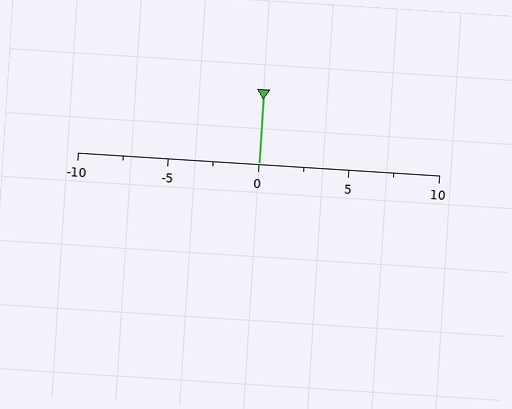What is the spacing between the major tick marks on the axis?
The major ticks are spaced 5 apart.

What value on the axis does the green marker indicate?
The marker indicates approximately 0.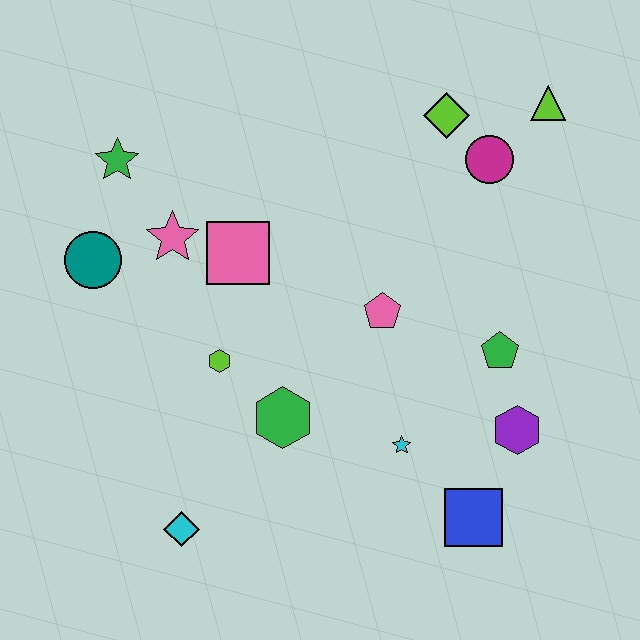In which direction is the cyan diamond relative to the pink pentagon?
The cyan diamond is below the pink pentagon.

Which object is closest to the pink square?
The pink star is closest to the pink square.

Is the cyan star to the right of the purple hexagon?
No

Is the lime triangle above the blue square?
Yes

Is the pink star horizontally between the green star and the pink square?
Yes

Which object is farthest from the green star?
The blue square is farthest from the green star.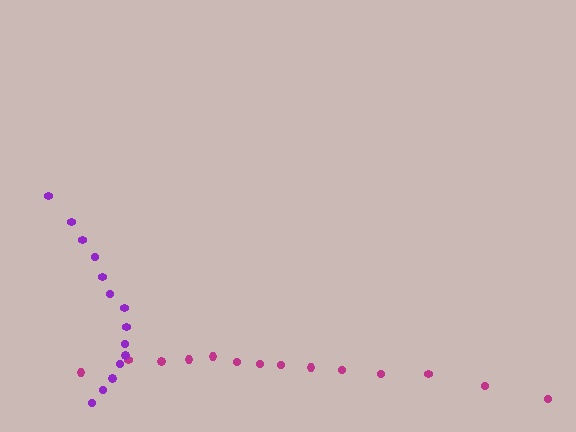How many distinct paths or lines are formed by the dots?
There are 2 distinct paths.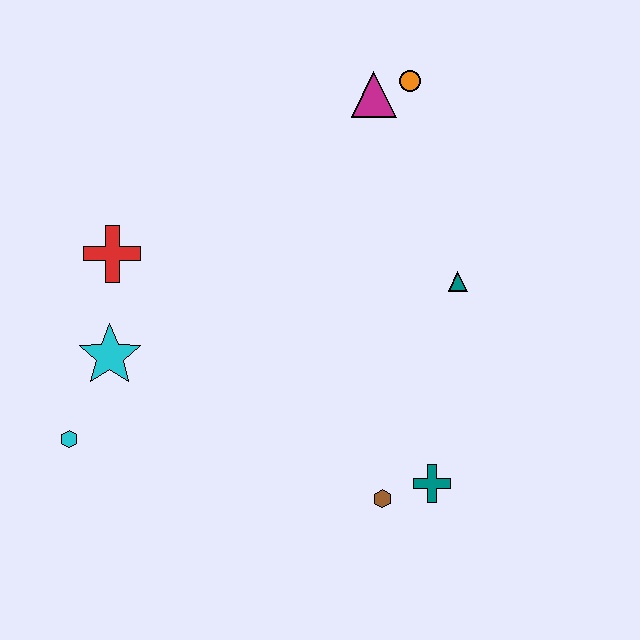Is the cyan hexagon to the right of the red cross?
No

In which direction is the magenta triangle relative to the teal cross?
The magenta triangle is above the teal cross.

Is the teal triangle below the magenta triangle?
Yes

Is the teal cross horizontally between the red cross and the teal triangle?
Yes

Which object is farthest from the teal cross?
The orange circle is farthest from the teal cross.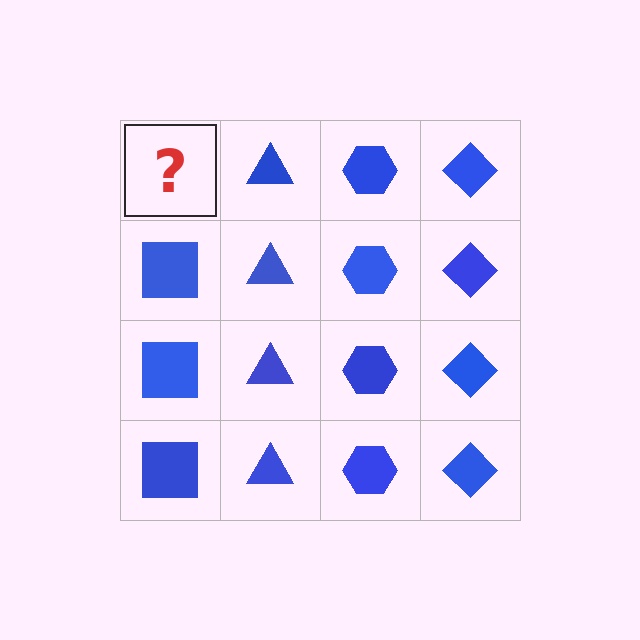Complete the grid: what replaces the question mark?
The question mark should be replaced with a blue square.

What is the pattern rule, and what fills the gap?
The rule is that each column has a consistent shape. The gap should be filled with a blue square.